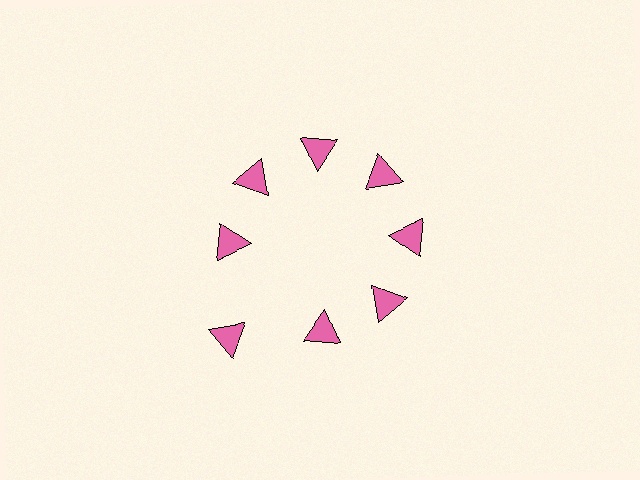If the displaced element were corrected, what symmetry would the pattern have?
It would have 8-fold rotational symmetry — the pattern would map onto itself every 45 degrees.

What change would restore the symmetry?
The symmetry would be restored by moving it inward, back onto the ring so that all 8 triangles sit at equal angles and equal distance from the center.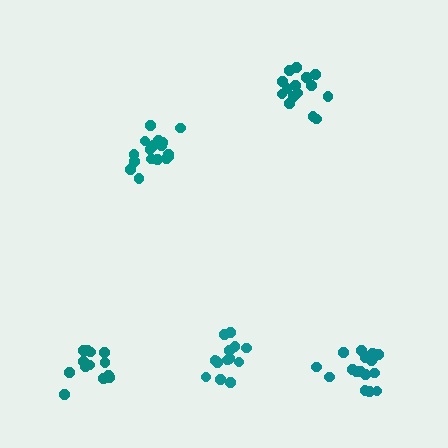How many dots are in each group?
Group 1: 17 dots, Group 2: 15 dots, Group 3: 17 dots, Group 4: 13 dots, Group 5: 14 dots (76 total).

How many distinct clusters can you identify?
There are 5 distinct clusters.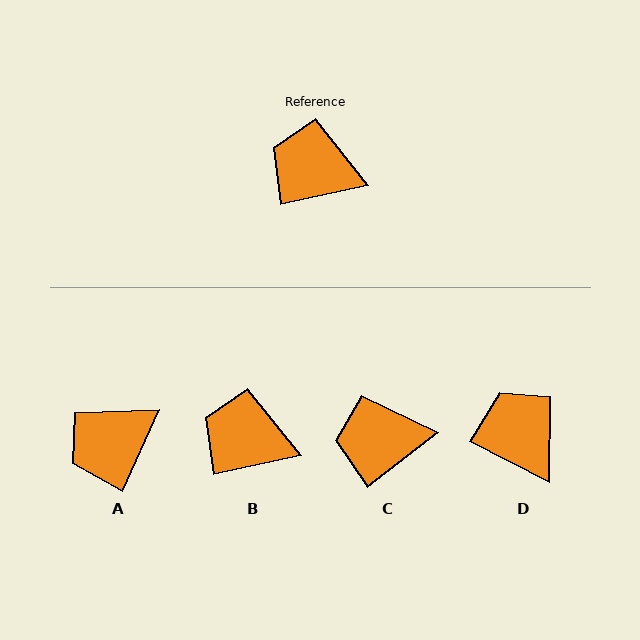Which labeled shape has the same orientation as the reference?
B.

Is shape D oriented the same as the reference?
No, it is off by about 39 degrees.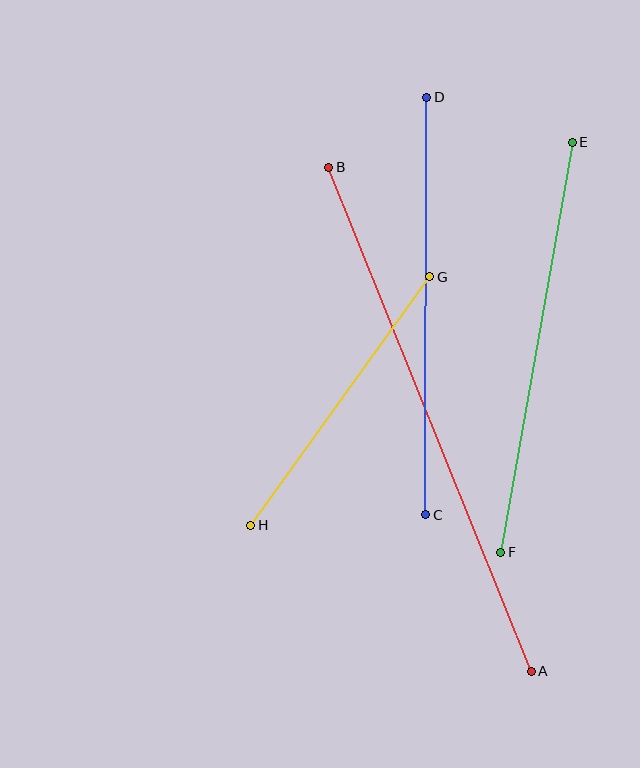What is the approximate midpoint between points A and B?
The midpoint is at approximately (430, 419) pixels.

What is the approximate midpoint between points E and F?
The midpoint is at approximately (537, 347) pixels.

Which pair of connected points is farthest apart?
Points A and B are farthest apart.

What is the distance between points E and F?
The distance is approximately 416 pixels.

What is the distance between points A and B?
The distance is approximately 543 pixels.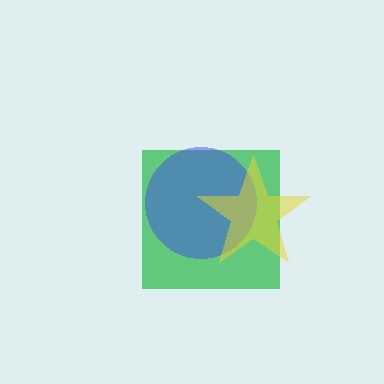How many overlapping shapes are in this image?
There are 3 overlapping shapes in the image.